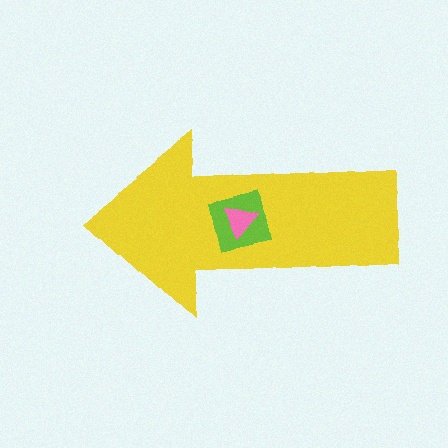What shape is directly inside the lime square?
The pink triangle.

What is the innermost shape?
The pink triangle.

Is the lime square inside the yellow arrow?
Yes.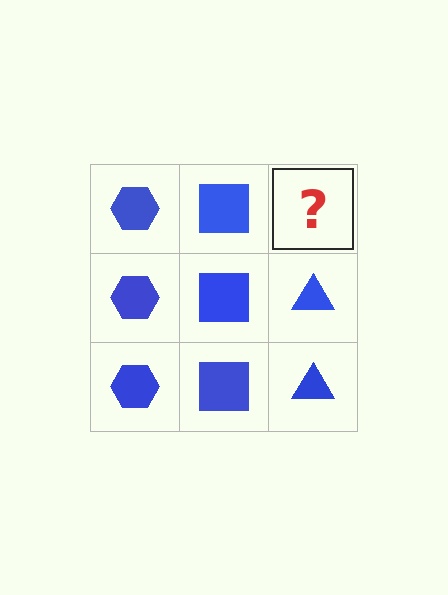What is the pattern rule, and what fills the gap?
The rule is that each column has a consistent shape. The gap should be filled with a blue triangle.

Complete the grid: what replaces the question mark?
The question mark should be replaced with a blue triangle.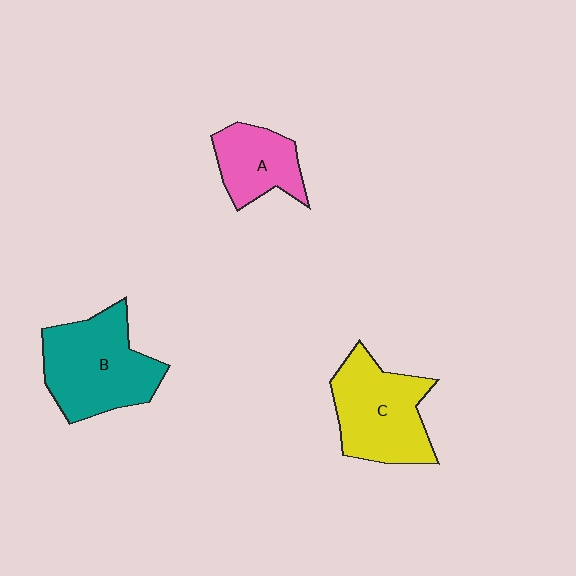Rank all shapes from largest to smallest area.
From largest to smallest: B (teal), C (yellow), A (pink).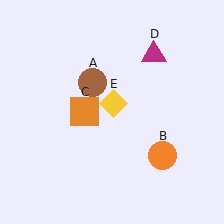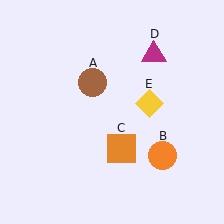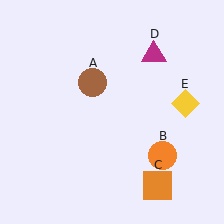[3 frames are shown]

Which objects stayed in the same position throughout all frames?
Brown circle (object A) and orange circle (object B) and magenta triangle (object D) remained stationary.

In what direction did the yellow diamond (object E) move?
The yellow diamond (object E) moved right.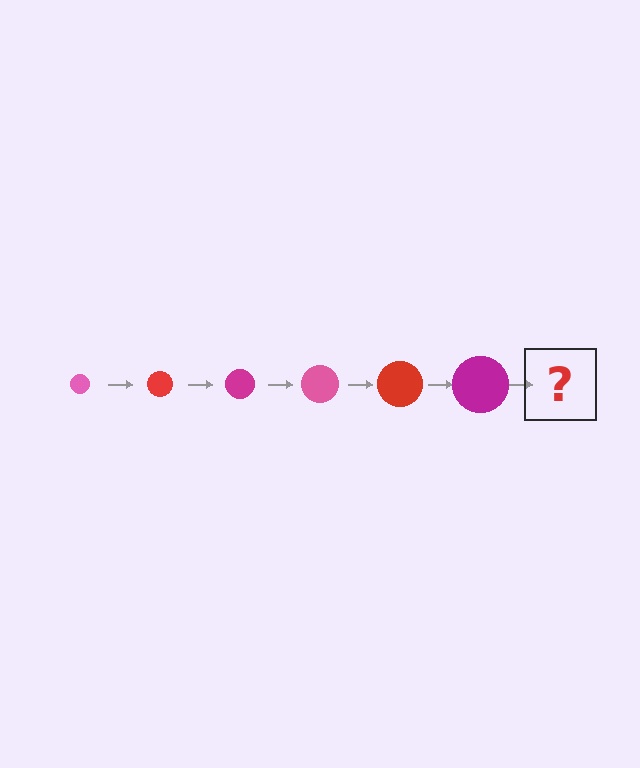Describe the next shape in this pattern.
It should be a pink circle, larger than the previous one.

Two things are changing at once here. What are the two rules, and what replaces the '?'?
The two rules are that the circle grows larger each step and the color cycles through pink, red, and magenta. The '?' should be a pink circle, larger than the previous one.